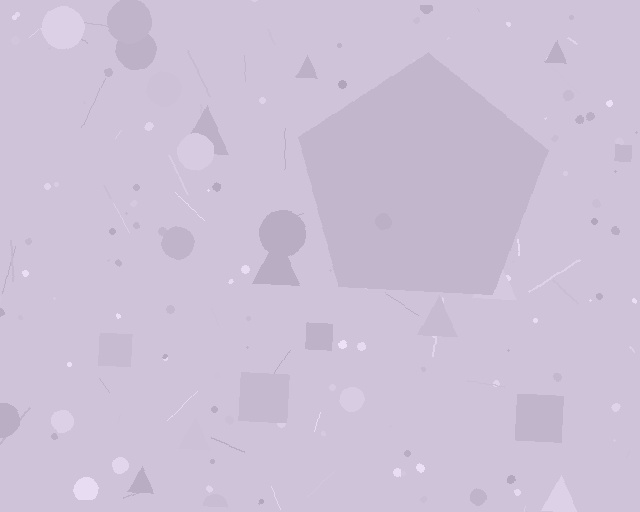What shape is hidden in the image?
A pentagon is hidden in the image.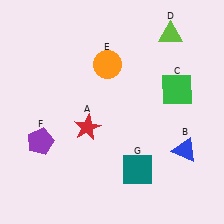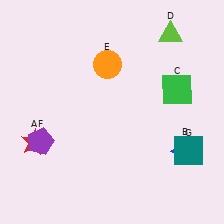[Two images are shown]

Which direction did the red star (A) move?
The red star (A) moved left.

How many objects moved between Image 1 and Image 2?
2 objects moved between the two images.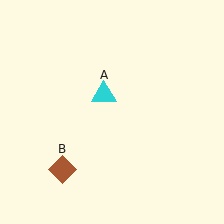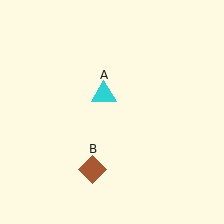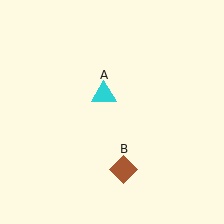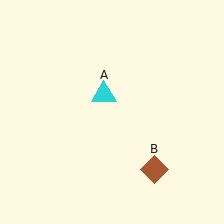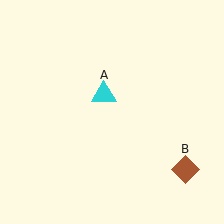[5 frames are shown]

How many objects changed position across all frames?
1 object changed position: brown diamond (object B).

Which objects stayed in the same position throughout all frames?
Cyan triangle (object A) remained stationary.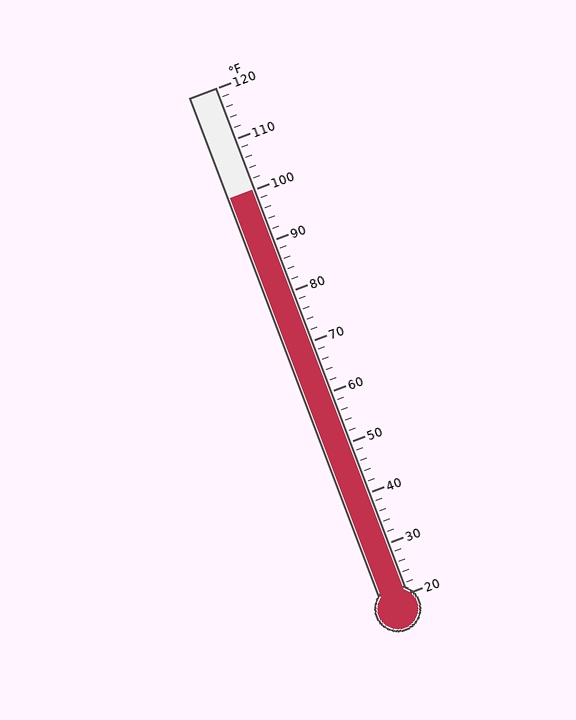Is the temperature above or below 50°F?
The temperature is above 50°F.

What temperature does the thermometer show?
The thermometer shows approximately 100°F.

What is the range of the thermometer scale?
The thermometer scale ranges from 20°F to 120°F.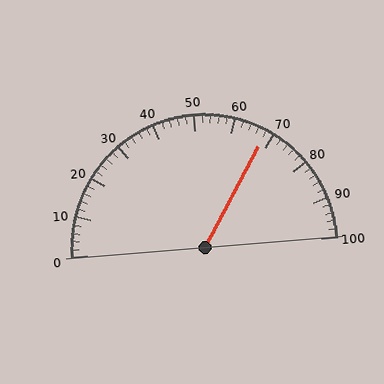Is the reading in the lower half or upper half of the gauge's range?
The reading is in the upper half of the range (0 to 100).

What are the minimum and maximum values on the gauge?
The gauge ranges from 0 to 100.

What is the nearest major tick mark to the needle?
The nearest major tick mark is 70.